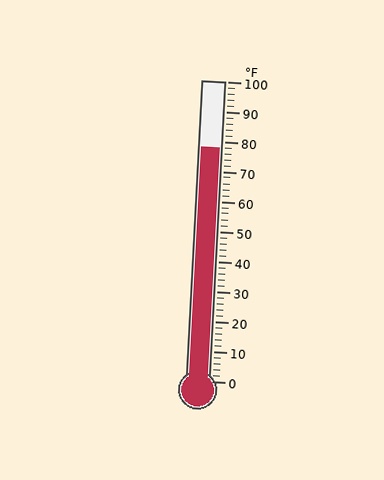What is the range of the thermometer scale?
The thermometer scale ranges from 0°F to 100°F.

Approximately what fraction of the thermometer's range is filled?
The thermometer is filled to approximately 80% of its range.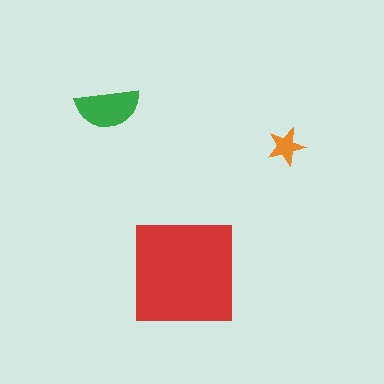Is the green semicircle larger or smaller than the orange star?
Larger.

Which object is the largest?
The red square.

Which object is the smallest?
The orange star.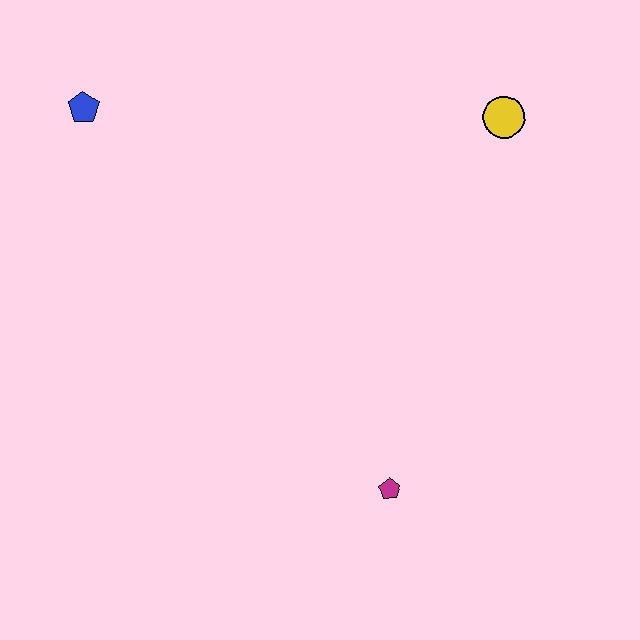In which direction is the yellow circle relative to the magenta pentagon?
The yellow circle is above the magenta pentagon.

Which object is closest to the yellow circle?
The magenta pentagon is closest to the yellow circle.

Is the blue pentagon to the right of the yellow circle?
No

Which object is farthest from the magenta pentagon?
The blue pentagon is farthest from the magenta pentagon.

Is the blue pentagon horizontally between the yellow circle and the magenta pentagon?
No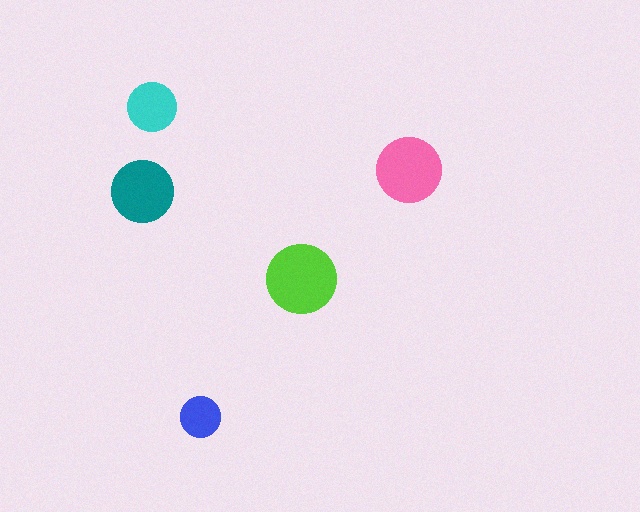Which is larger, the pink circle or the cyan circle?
The pink one.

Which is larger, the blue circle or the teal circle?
The teal one.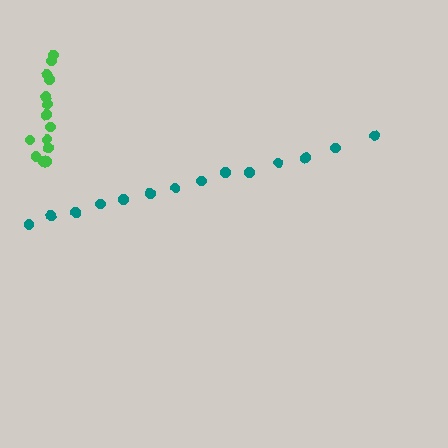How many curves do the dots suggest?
There are 2 distinct paths.